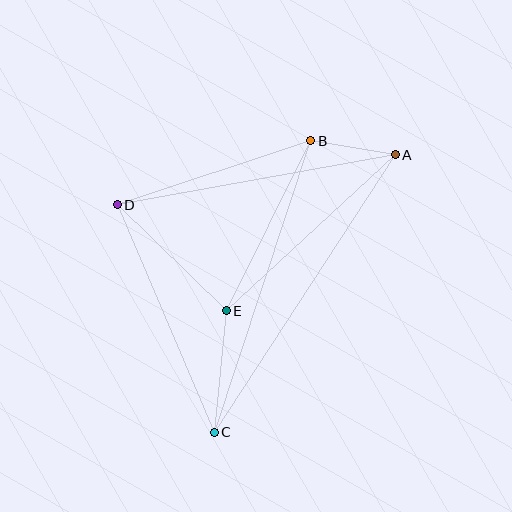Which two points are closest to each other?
Points A and B are closest to each other.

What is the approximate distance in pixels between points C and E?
The distance between C and E is approximately 122 pixels.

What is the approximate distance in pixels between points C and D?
The distance between C and D is approximately 247 pixels.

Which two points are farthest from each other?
Points A and C are farthest from each other.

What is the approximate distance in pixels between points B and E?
The distance between B and E is approximately 190 pixels.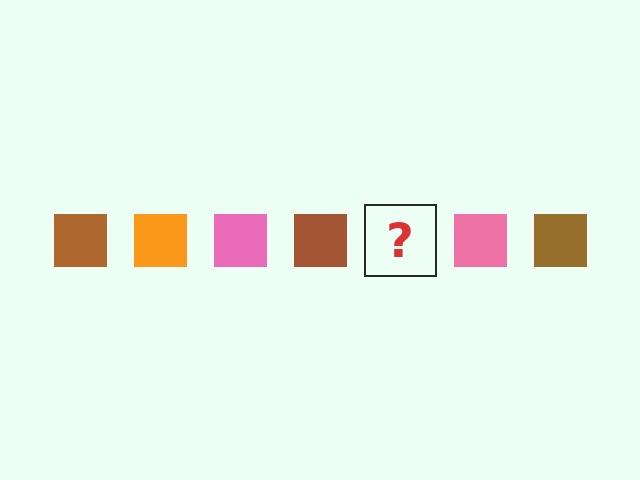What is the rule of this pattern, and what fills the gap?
The rule is that the pattern cycles through brown, orange, pink squares. The gap should be filled with an orange square.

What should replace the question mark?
The question mark should be replaced with an orange square.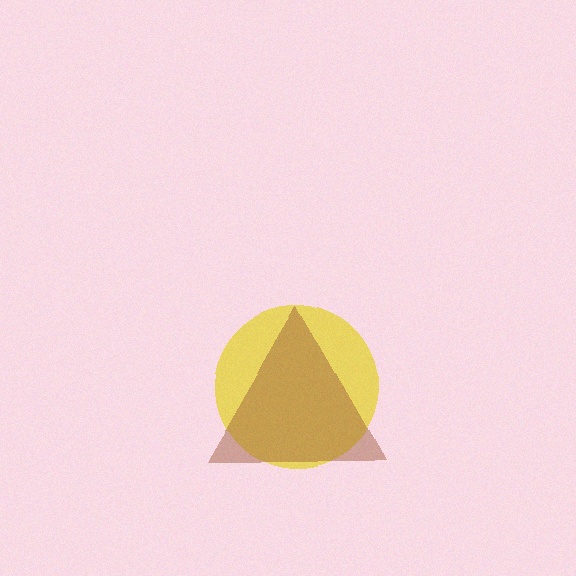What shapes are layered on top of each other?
The layered shapes are: a yellow circle, a brown triangle.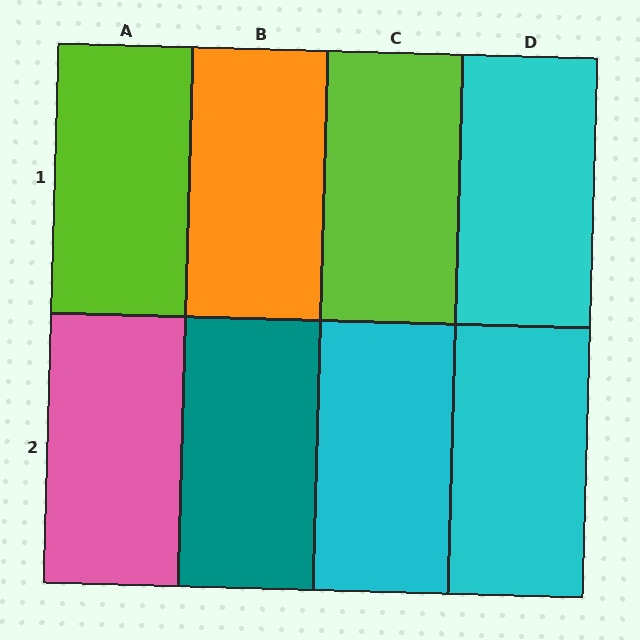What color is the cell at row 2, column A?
Pink.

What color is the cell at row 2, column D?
Cyan.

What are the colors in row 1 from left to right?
Lime, orange, lime, cyan.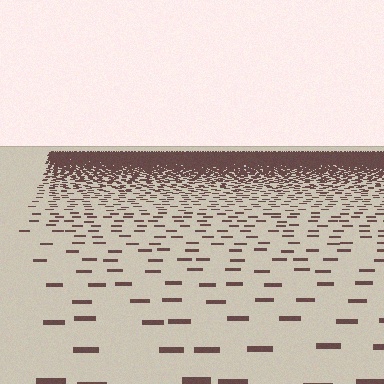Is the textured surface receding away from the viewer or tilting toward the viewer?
The surface is receding away from the viewer. Texture elements get smaller and denser toward the top.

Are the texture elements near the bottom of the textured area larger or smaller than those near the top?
Larger. Near the bottom, elements are closer to the viewer and appear at a bigger on-screen size.